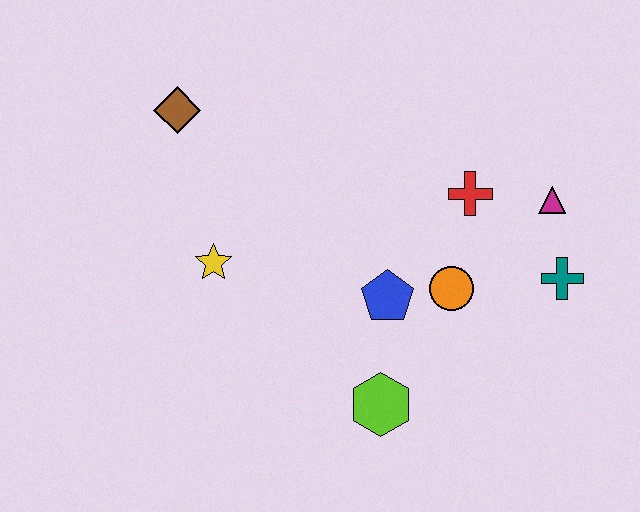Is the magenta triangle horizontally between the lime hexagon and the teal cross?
Yes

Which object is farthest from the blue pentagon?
The brown diamond is farthest from the blue pentagon.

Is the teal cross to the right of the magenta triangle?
Yes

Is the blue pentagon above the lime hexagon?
Yes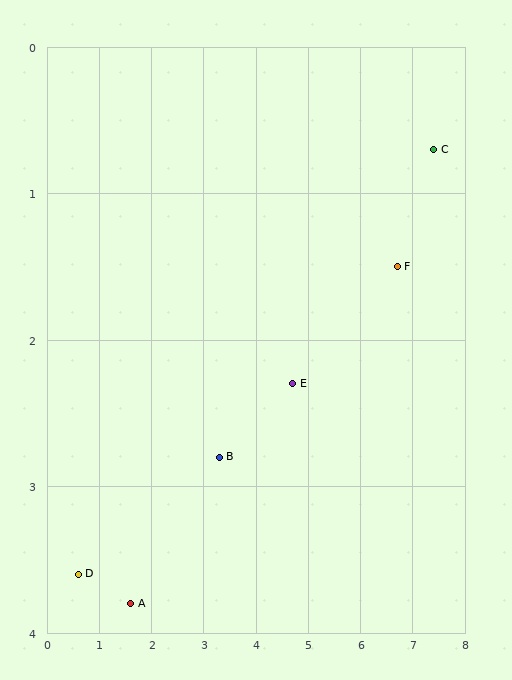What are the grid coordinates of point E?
Point E is at approximately (4.7, 2.3).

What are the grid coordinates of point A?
Point A is at approximately (1.6, 3.8).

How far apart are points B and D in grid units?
Points B and D are about 2.8 grid units apart.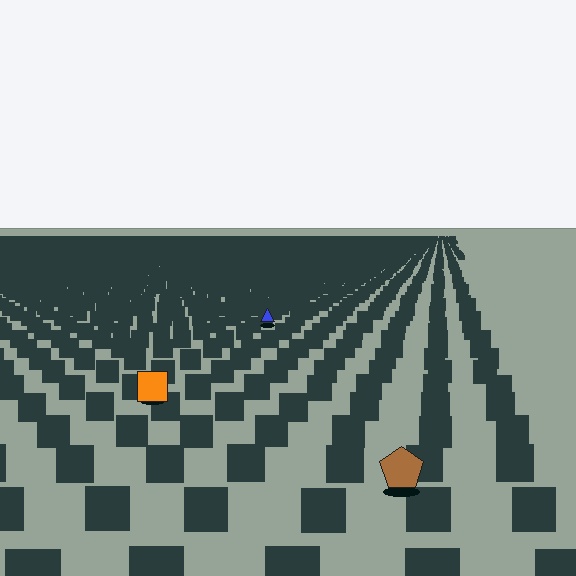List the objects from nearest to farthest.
From nearest to farthest: the brown pentagon, the orange square, the blue triangle.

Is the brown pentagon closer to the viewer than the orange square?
Yes. The brown pentagon is closer — you can tell from the texture gradient: the ground texture is coarser near it.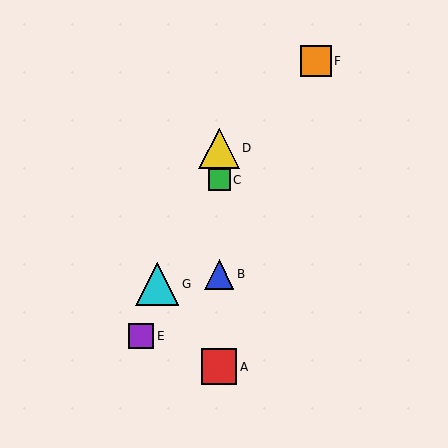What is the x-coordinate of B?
Object B is at x≈219.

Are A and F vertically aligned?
No, A is at x≈219 and F is at x≈316.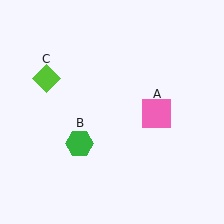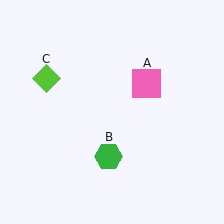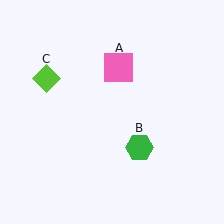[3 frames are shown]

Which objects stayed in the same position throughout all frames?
Lime diamond (object C) remained stationary.